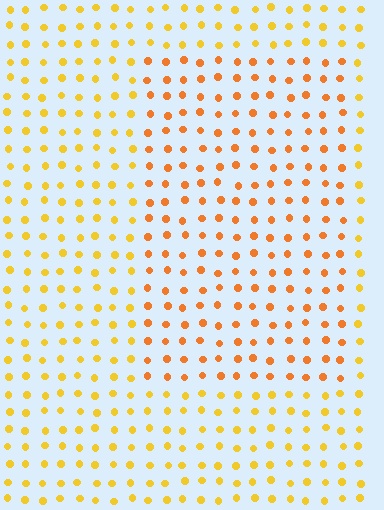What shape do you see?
I see a rectangle.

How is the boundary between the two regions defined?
The boundary is defined purely by a slight shift in hue (about 24 degrees). Spacing, size, and orientation are identical on both sides.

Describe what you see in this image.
The image is filled with small yellow elements in a uniform arrangement. A rectangle-shaped region is visible where the elements are tinted to a slightly different hue, forming a subtle color boundary.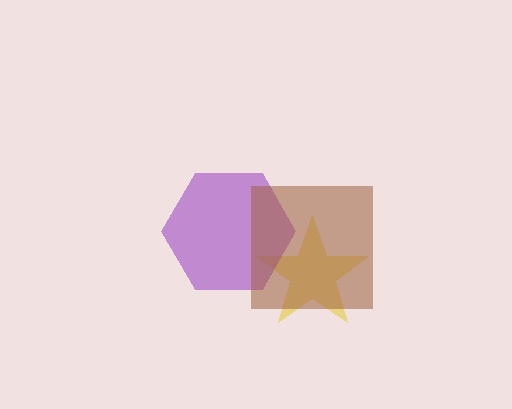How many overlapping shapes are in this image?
There are 3 overlapping shapes in the image.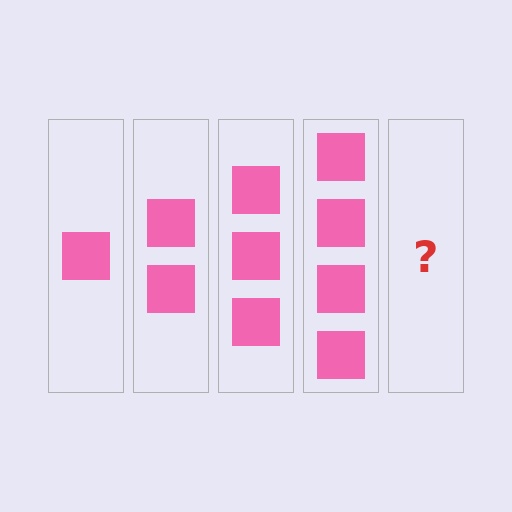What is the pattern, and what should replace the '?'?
The pattern is that each step adds one more square. The '?' should be 5 squares.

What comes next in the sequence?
The next element should be 5 squares.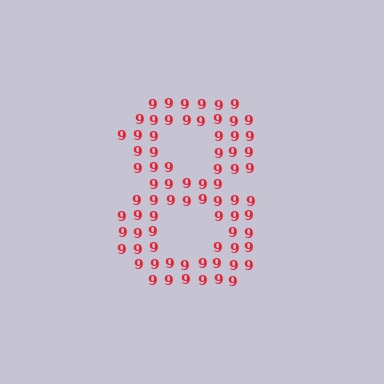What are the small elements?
The small elements are digit 9's.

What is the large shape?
The large shape is the digit 8.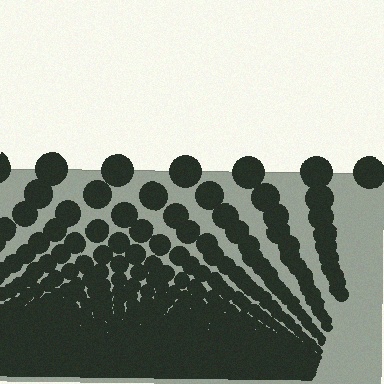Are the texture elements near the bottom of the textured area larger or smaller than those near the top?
Smaller. The gradient is inverted — elements near the bottom are smaller and denser.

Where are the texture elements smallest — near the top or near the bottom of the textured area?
Near the bottom.